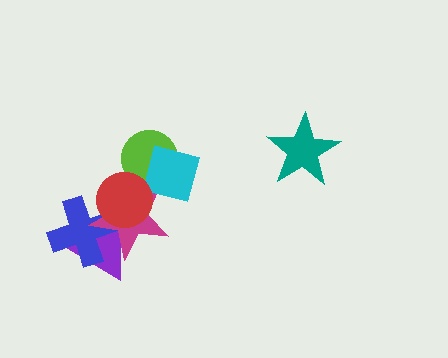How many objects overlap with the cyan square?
3 objects overlap with the cyan square.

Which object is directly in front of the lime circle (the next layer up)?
The magenta star is directly in front of the lime circle.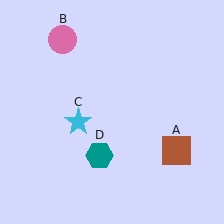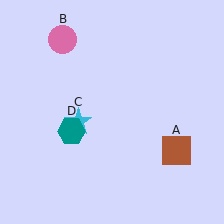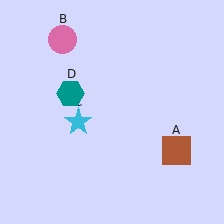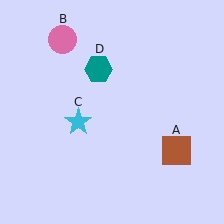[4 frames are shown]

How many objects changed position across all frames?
1 object changed position: teal hexagon (object D).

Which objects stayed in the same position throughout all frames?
Brown square (object A) and pink circle (object B) and cyan star (object C) remained stationary.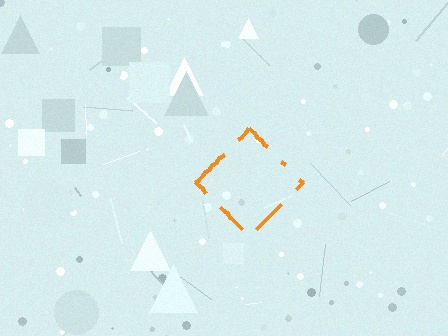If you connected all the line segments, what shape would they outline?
They would outline a diamond.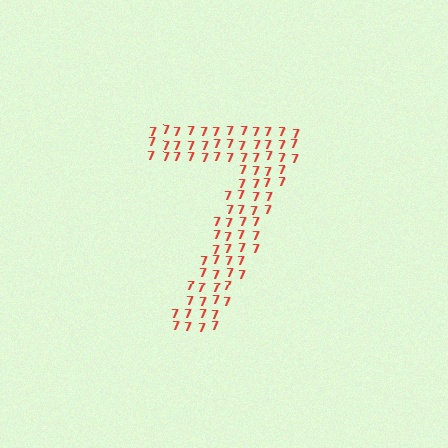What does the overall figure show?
The overall figure shows the digit 7.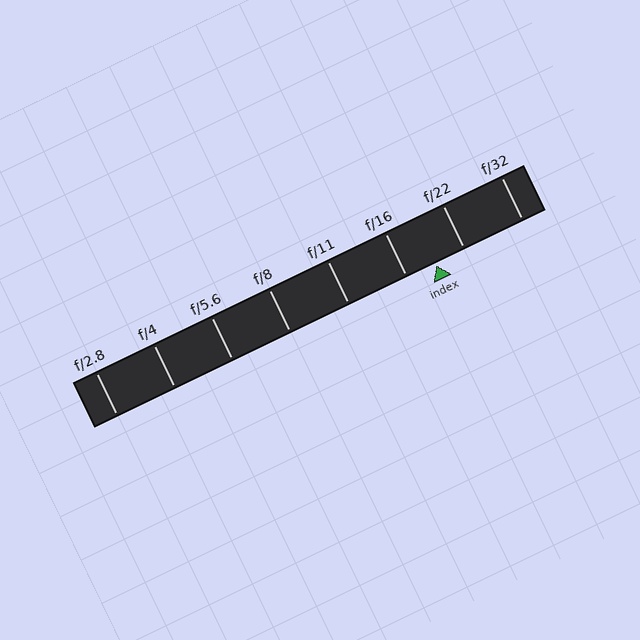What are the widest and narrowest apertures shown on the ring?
The widest aperture shown is f/2.8 and the narrowest is f/32.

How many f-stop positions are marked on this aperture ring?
There are 8 f-stop positions marked.